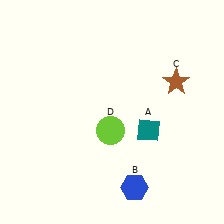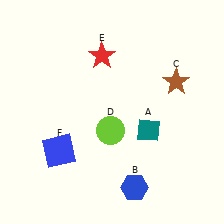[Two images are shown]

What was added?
A red star (E), a blue square (F) were added in Image 2.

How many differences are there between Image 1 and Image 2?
There are 2 differences between the two images.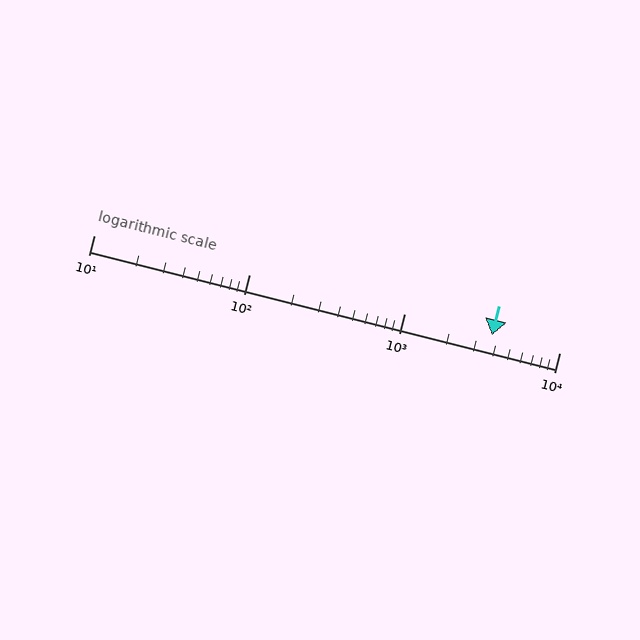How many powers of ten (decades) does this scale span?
The scale spans 3 decades, from 10 to 10000.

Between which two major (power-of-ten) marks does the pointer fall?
The pointer is between 1000 and 10000.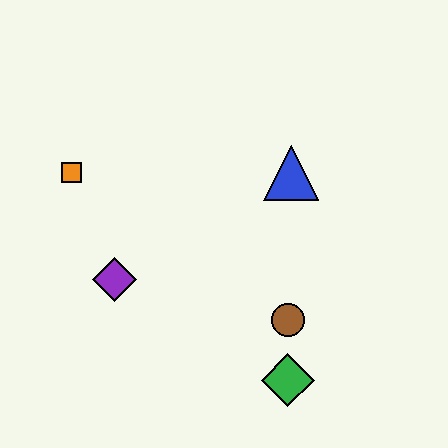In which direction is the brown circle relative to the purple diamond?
The brown circle is to the right of the purple diamond.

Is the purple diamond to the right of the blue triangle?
No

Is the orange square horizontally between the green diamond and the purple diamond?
No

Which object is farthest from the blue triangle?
The orange square is farthest from the blue triangle.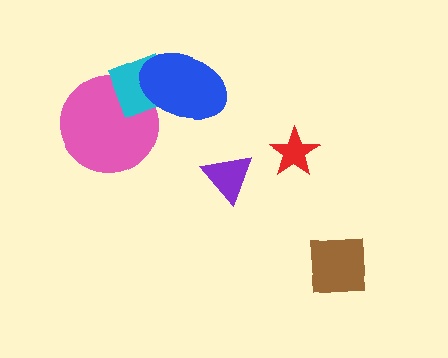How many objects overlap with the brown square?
0 objects overlap with the brown square.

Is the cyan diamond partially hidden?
Yes, it is partially covered by another shape.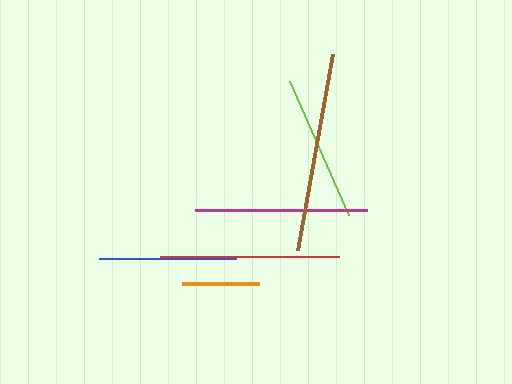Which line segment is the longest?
The brown line is the longest at approximately 199 pixels.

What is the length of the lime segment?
The lime segment is approximately 146 pixels long.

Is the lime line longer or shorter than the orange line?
The lime line is longer than the orange line.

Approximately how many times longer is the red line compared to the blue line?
The red line is approximately 1.3 times the length of the blue line.